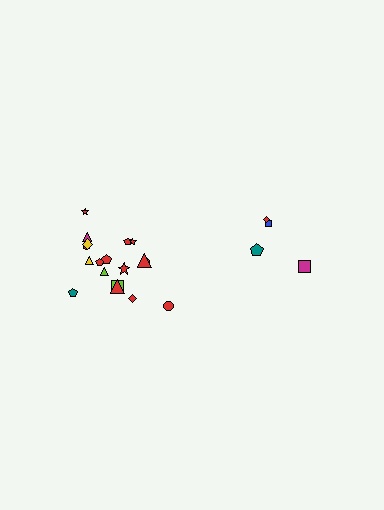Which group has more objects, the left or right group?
The left group.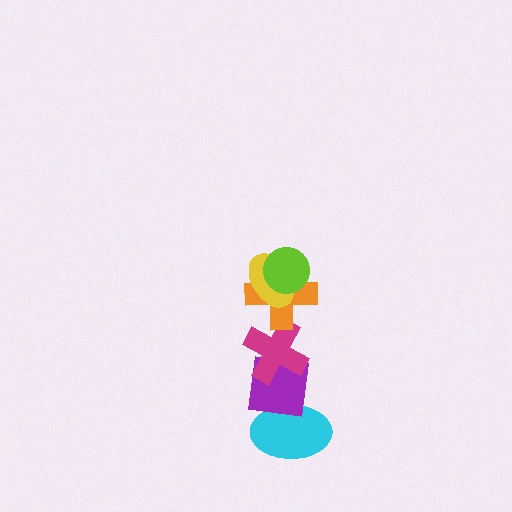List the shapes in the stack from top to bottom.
From top to bottom: the lime circle, the yellow ellipse, the orange cross, the magenta cross, the purple square, the cyan ellipse.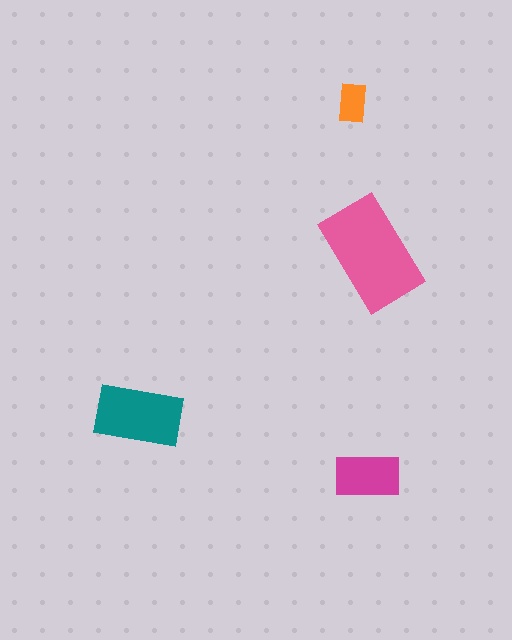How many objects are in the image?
There are 4 objects in the image.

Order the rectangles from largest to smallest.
the pink one, the teal one, the magenta one, the orange one.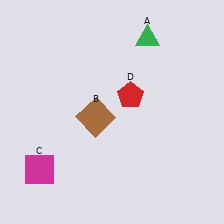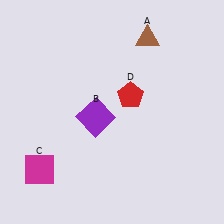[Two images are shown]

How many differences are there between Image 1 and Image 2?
There are 2 differences between the two images.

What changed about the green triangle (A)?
In Image 1, A is green. In Image 2, it changed to brown.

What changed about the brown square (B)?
In Image 1, B is brown. In Image 2, it changed to purple.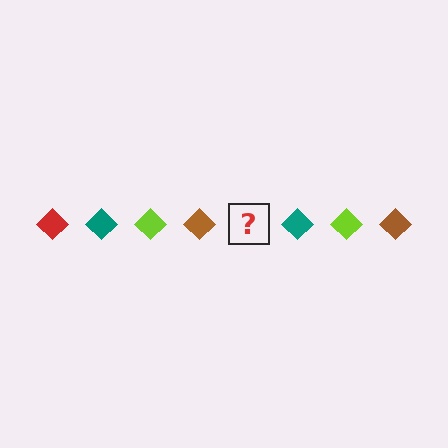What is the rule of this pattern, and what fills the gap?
The rule is that the pattern cycles through red, teal, lime, brown diamonds. The gap should be filled with a red diamond.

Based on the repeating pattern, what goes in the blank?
The blank should be a red diamond.